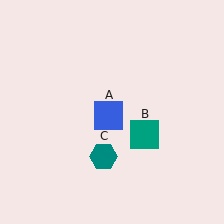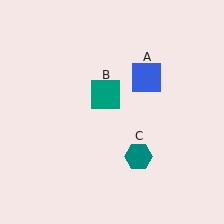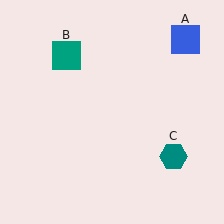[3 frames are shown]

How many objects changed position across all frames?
3 objects changed position: blue square (object A), teal square (object B), teal hexagon (object C).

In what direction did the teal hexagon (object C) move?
The teal hexagon (object C) moved right.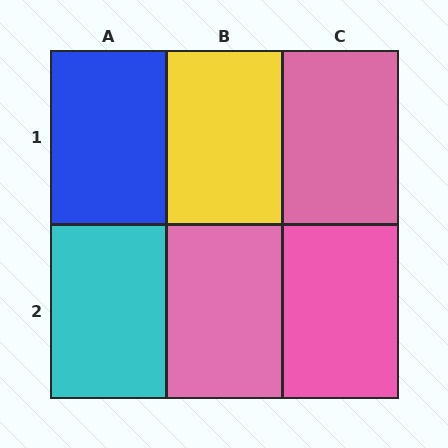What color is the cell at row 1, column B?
Yellow.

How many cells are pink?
3 cells are pink.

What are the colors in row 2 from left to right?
Cyan, pink, pink.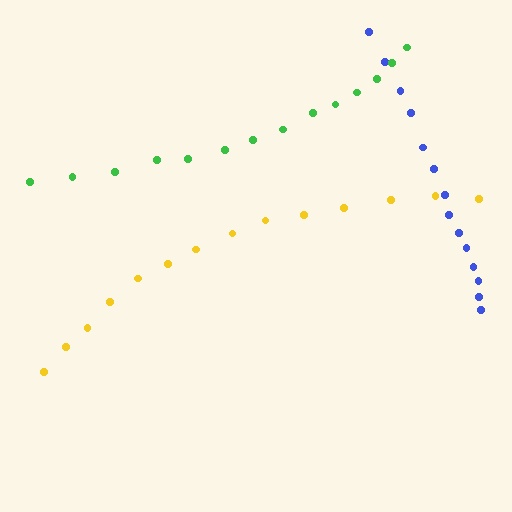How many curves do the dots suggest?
There are 3 distinct paths.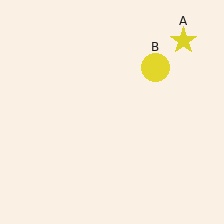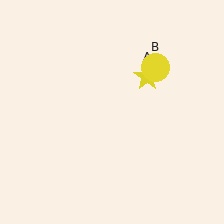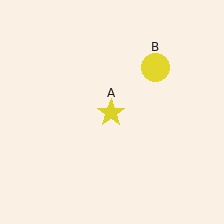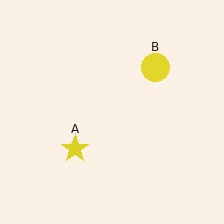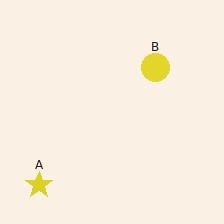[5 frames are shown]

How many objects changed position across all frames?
1 object changed position: yellow star (object A).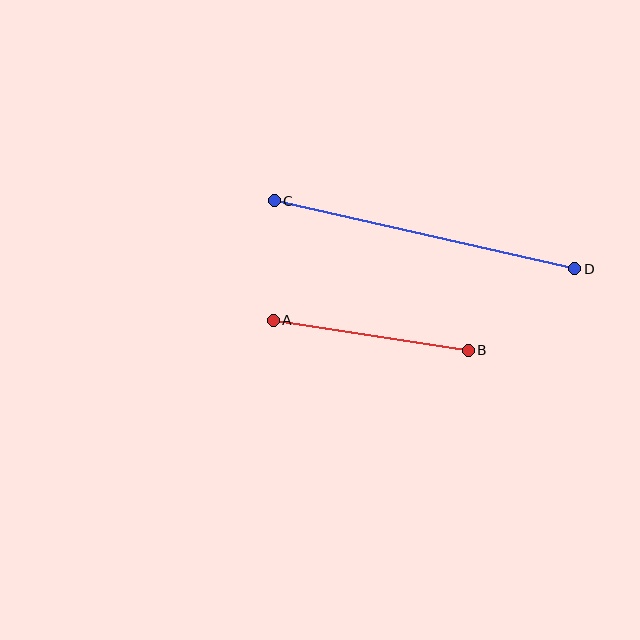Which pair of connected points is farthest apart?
Points C and D are farthest apart.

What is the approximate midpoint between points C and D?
The midpoint is at approximately (425, 235) pixels.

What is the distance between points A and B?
The distance is approximately 198 pixels.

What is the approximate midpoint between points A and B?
The midpoint is at approximately (371, 335) pixels.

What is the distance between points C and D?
The distance is approximately 308 pixels.